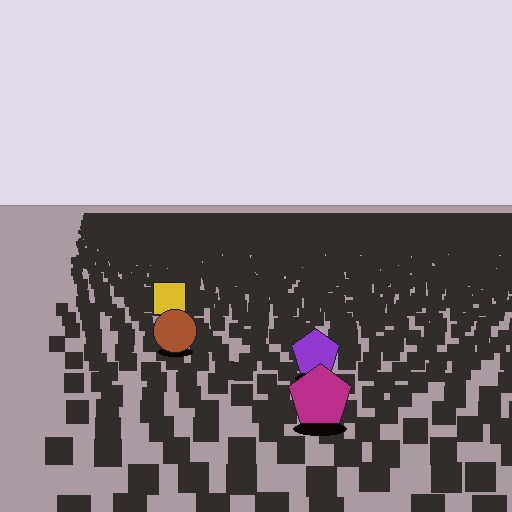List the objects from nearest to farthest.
From nearest to farthest: the magenta pentagon, the purple pentagon, the brown circle, the yellow square.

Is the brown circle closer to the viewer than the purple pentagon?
No. The purple pentagon is closer — you can tell from the texture gradient: the ground texture is coarser near it.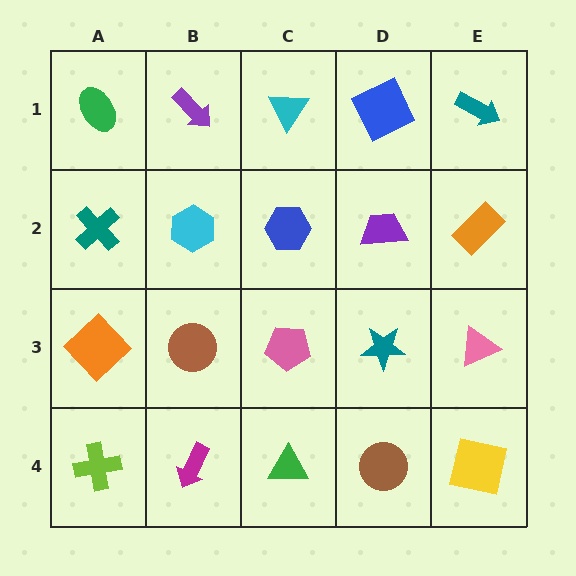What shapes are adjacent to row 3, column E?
An orange rectangle (row 2, column E), a yellow square (row 4, column E), a teal star (row 3, column D).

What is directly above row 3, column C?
A blue hexagon.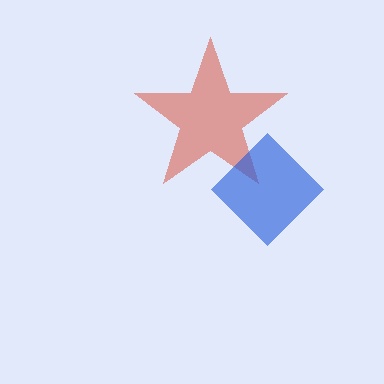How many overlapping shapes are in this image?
There are 2 overlapping shapes in the image.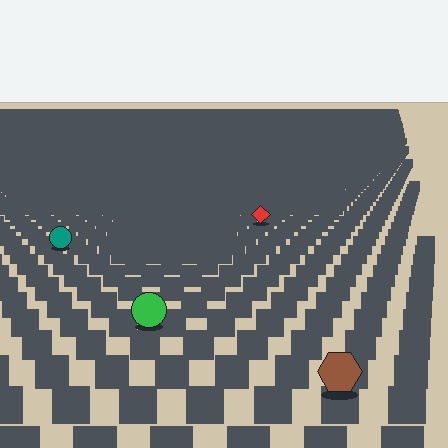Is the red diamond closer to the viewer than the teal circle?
No. The teal circle is closer — you can tell from the texture gradient: the ground texture is coarser near it.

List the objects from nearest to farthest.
From nearest to farthest: the brown hexagon, the green circle, the teal circle, the red diamond.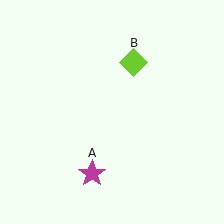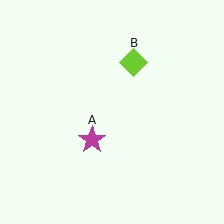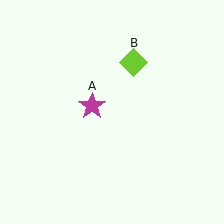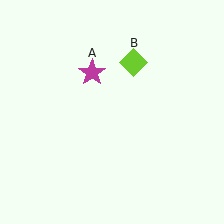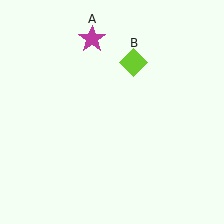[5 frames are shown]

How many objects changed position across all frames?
1 object changed position: magenta star (object A).